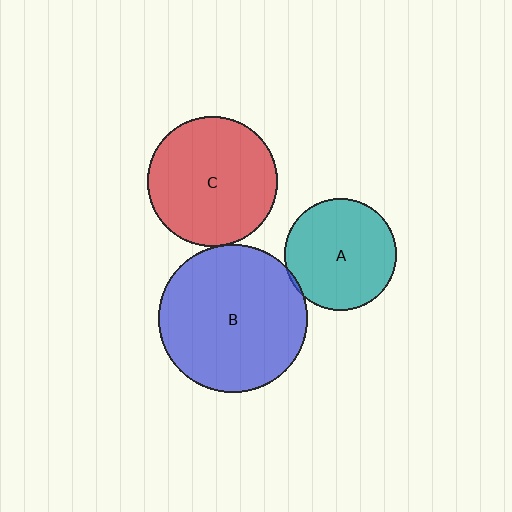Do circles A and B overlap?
Yes.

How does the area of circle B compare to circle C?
Approximately 1.3 times.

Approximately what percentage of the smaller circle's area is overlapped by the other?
Approximately 5%.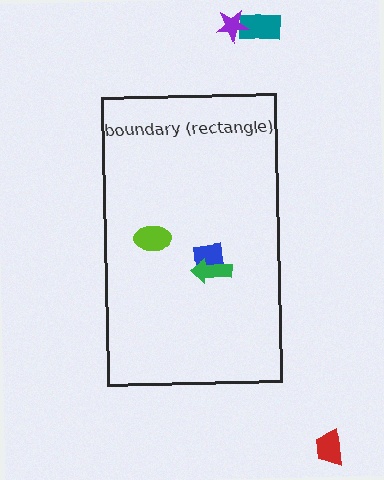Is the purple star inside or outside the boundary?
Outside.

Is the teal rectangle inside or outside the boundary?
Outside.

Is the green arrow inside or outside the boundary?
Inside.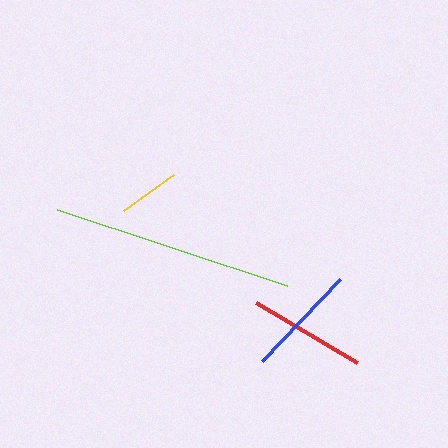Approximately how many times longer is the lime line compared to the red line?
The lime line is approximately 2.1 times the length of the red line.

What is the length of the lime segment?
The lime segment is approximately 242 pixels long.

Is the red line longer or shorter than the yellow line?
The red line is longer than the yellow line.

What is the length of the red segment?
The red segment is approximately 118 pixels long.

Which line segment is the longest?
The lime line is the longest at approximately 242 pixels.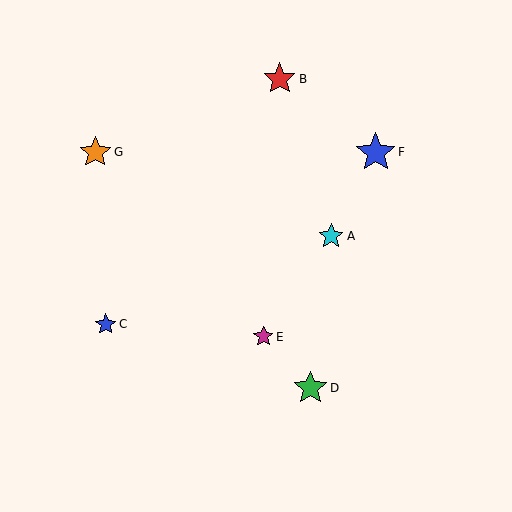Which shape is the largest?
The blue star (labeled F) is the largest.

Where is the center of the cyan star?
The center of the cyan star is at (331, 236).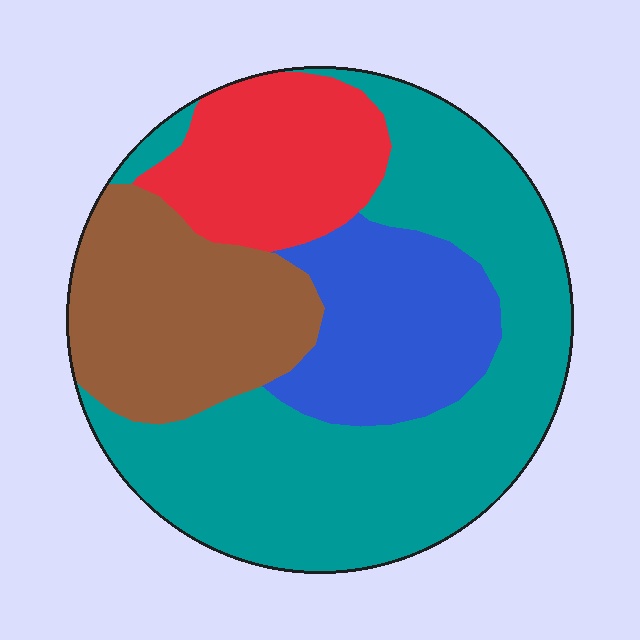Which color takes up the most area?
Teal, at roughly 45%.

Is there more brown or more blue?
Brown.